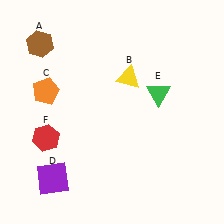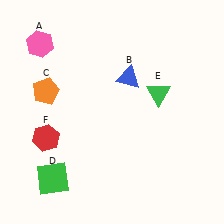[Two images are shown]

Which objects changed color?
A changed from brown to pink. B changed from yellow to blue. D changed from purple to green.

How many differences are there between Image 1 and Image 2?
There are 3 differences between the two images.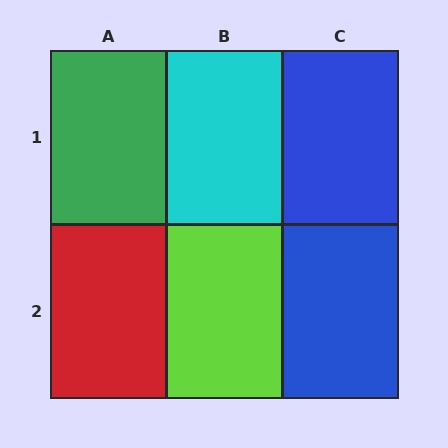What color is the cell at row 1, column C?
Blue.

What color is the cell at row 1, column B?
Cyan.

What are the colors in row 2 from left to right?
Red, lime, blue.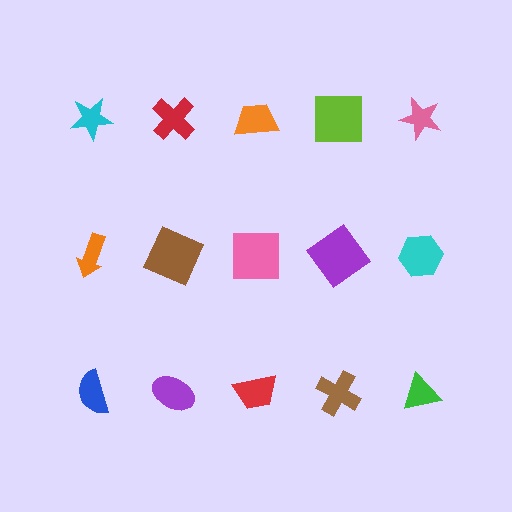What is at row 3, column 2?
A purple ellipse.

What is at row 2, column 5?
A cyan hexagon.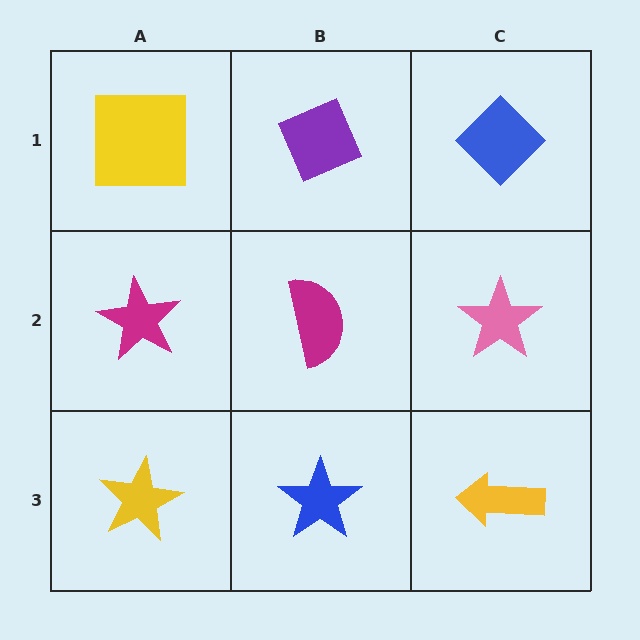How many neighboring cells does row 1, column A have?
2.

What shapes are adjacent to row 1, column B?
A magenta semicircle (row 2, column B), a yellow square (row 1, column A), a blue diamond (row 1, column C).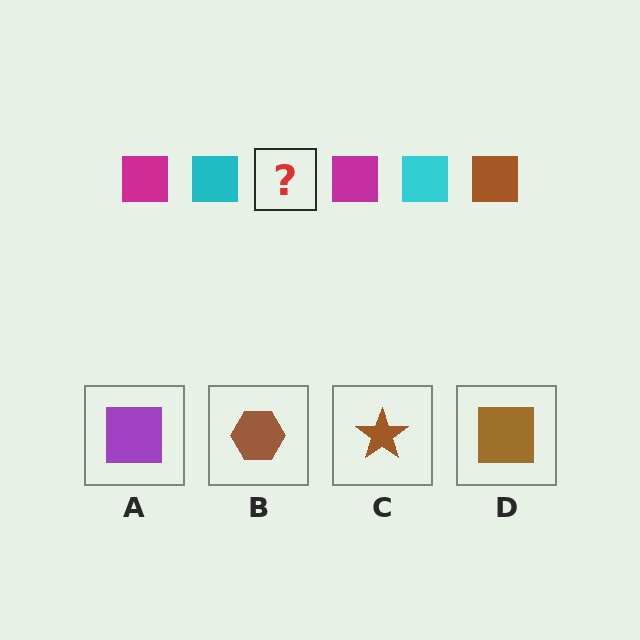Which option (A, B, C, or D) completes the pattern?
D.